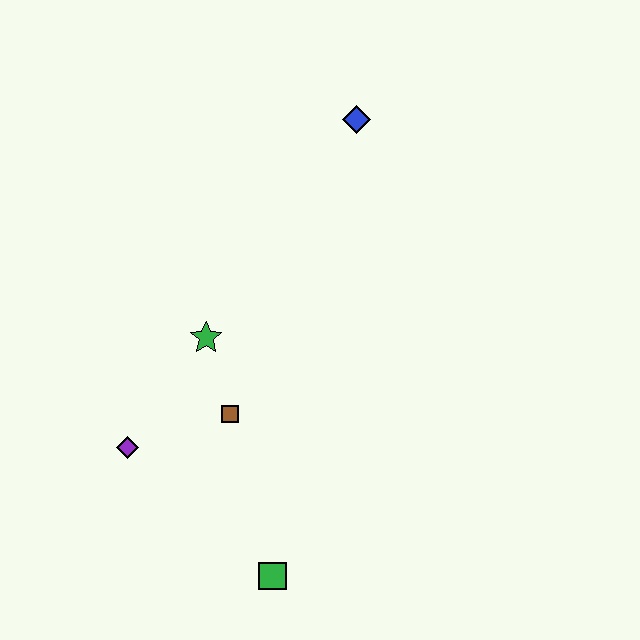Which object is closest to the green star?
The brown square is closest to the green star.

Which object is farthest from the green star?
The blue diamond is farthest from the green star.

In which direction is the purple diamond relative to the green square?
The purple diamond is to the left of the green square.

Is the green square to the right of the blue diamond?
No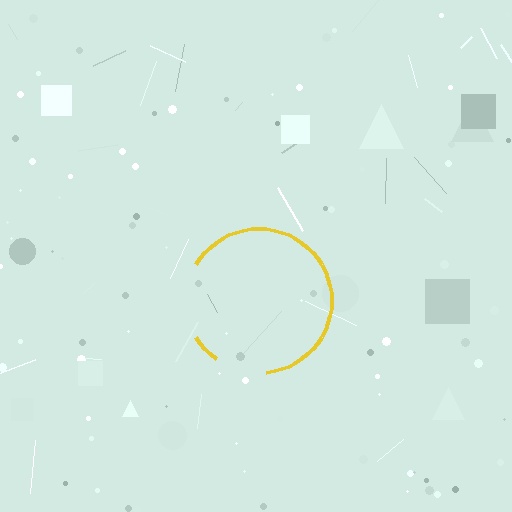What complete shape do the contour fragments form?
The contour fragments form a circle.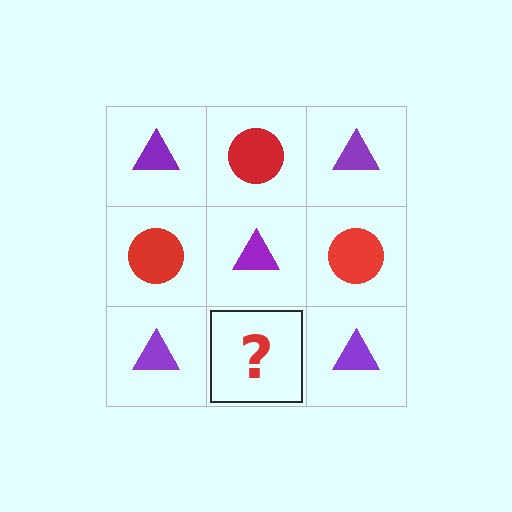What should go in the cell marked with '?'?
The missing cell should contain a red circle.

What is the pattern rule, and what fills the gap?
The rule is that it alternates purple triangle and red circle in a checkerboard pattern. The gap should be filled with a red circle.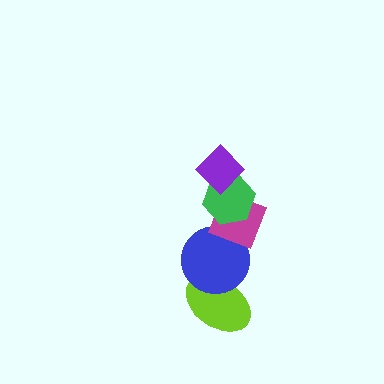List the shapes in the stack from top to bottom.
From top to bottom: the purple diamond, the green hexagon, the magenta diamond, the blue circle, the lime ellipse.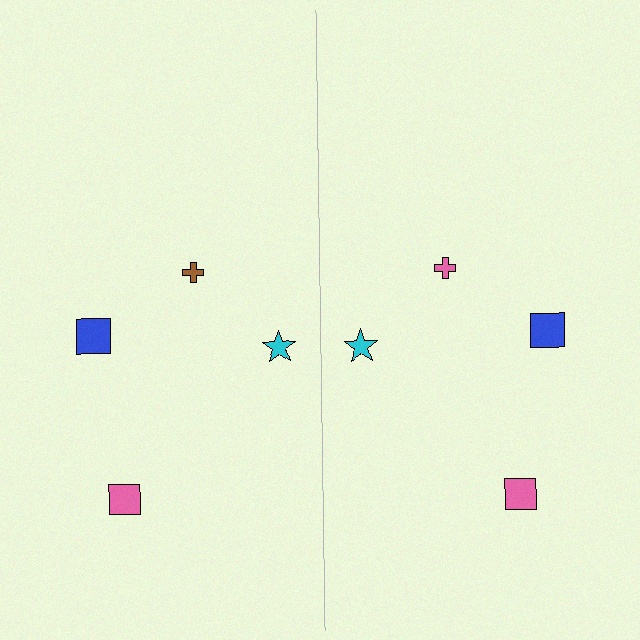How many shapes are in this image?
There are 8 shapes in this image.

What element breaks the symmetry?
The pink cross on the right side breaks the symmetry — its mirror counterpart is brown.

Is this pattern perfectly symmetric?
No, the pattern is not perfectly symmetric. The pink cross on the right side breaks the symmetry — its mirror counterpart is brown.